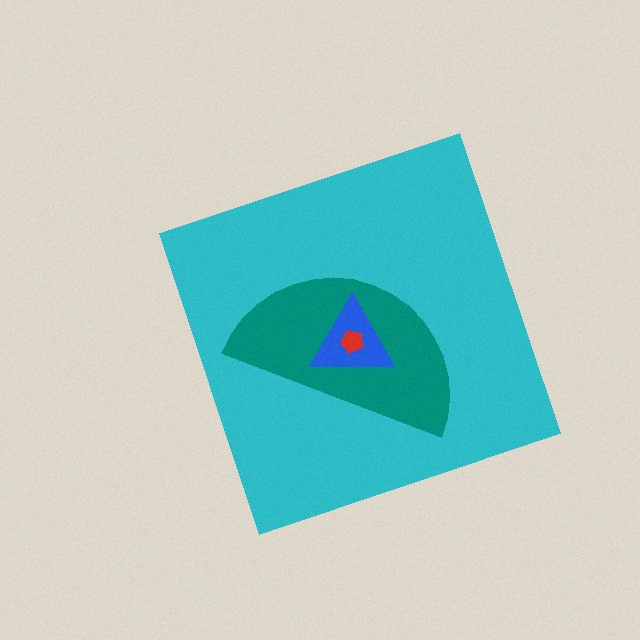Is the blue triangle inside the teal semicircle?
Yes.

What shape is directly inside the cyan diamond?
The teal semicircle.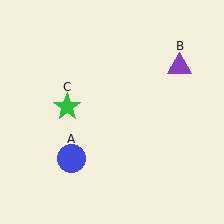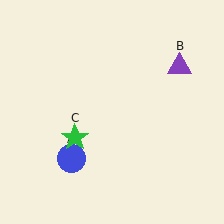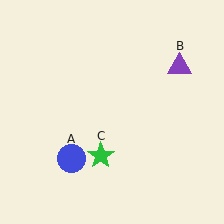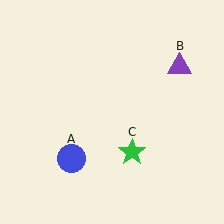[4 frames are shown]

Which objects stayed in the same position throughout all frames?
Blue circle (object A) and purple triangle (object B) remained stationary.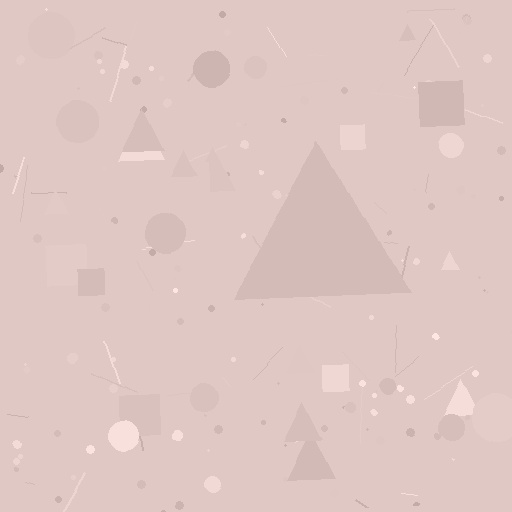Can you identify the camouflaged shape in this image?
The camouflaged shape is a triangle.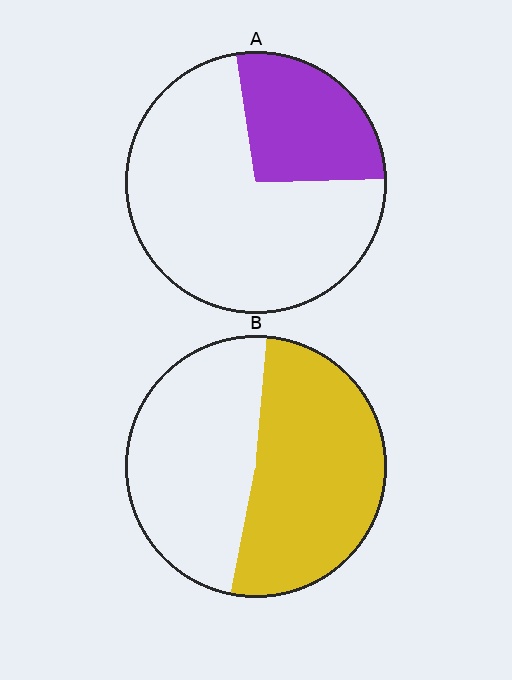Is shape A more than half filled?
No.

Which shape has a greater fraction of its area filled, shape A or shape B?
Shape B.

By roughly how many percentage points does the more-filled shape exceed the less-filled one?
By roughly 25 percentage points (B over A).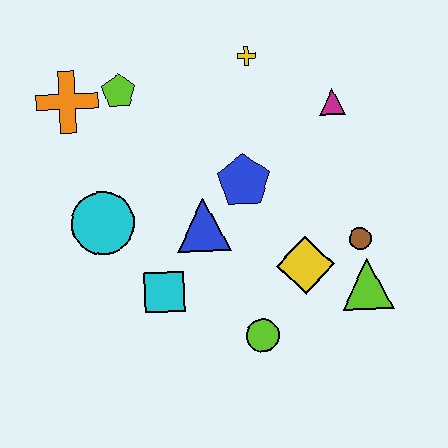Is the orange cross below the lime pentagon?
Yes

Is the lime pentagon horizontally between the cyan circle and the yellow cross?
Yes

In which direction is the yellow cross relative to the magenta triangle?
The yellow cross is to the left of the magenta triangle.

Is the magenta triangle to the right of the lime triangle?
No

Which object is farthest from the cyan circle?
The lime triangle is farthest from the cyan circle.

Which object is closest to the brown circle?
The lime triangle is closest to the brown circle.